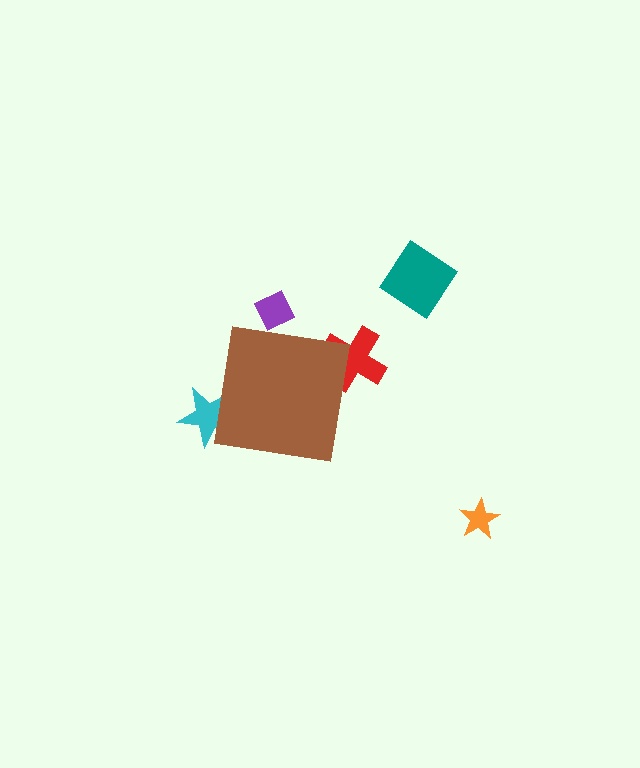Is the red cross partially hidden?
Yes, the red cross is partially hidden behind the brown square.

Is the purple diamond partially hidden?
Yes, the purple diamond is partially hidden behind the brown square.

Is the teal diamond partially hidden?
No, the teal diamond is fully visible.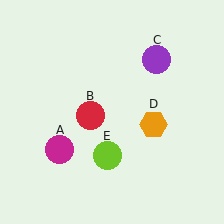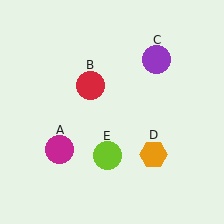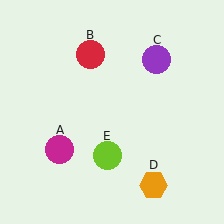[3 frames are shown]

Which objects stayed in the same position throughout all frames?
Magenta circle (object A) and purple circle (object C) and lime circle (object E) remained stationary.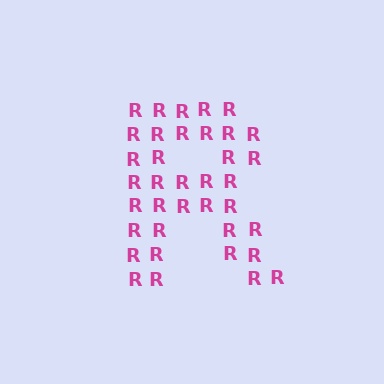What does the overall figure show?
The overall figure shows the letter R.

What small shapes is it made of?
It is made of small letter R's.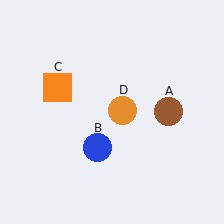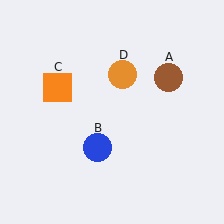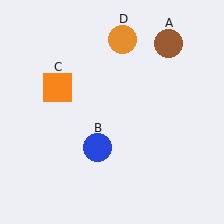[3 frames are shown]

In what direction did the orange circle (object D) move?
The orange circle (object D) moved up.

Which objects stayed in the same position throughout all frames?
Blue circle (object B) and orange square (object C) remained stationary.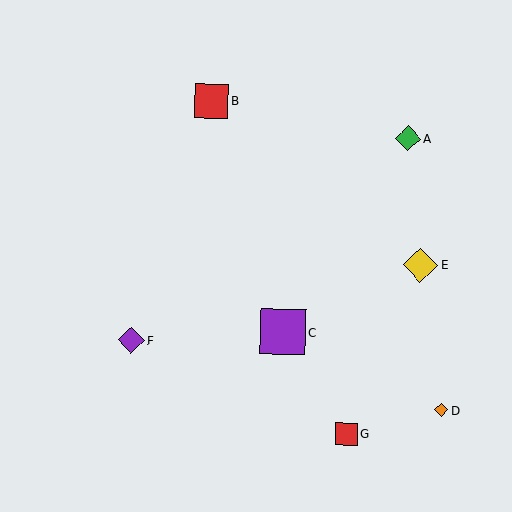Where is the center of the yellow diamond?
The center of the yellow diamond is at (420, 265).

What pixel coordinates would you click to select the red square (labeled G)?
Click at (346, 434) to select the red square G.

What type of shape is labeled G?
Shape G is a red square.